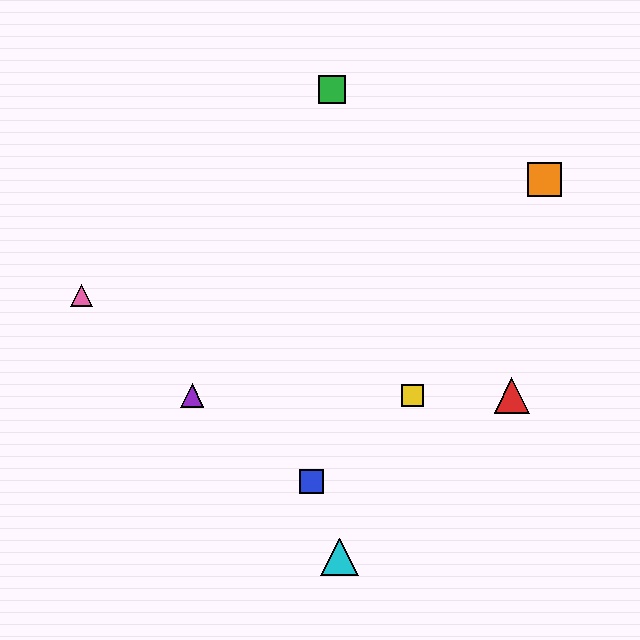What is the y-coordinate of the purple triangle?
The purple triangle is at y≈396.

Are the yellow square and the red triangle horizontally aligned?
Yes, both are at y≈396.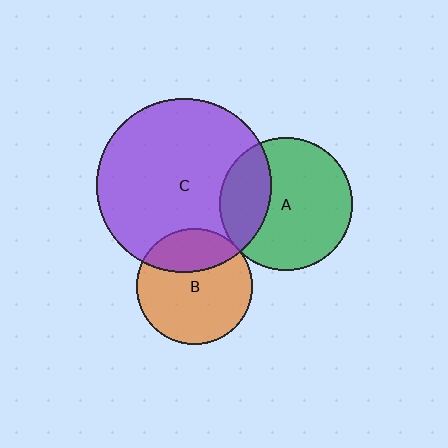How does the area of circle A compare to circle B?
Approximately 1.3 times.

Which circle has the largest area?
Circle C (purple).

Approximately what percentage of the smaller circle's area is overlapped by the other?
Approximately 30%.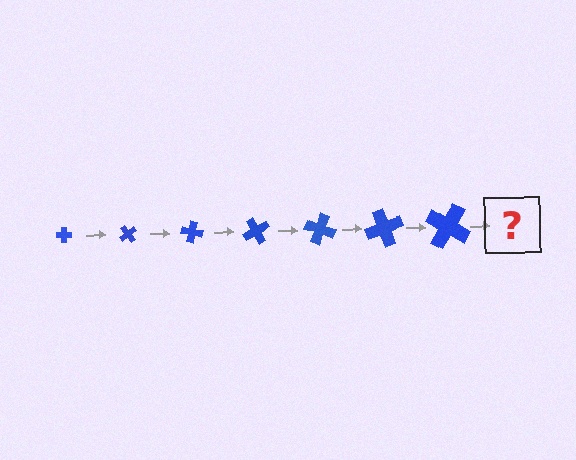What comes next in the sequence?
The next element should be a cross, larger than the previous one and rotated 350 degrees from the start.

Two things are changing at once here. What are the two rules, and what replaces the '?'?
The two rules are that the cross grows larger each step and it rotates 50 degrees each step. The '?' should be a cross, larger than the previous one and rotated 350 degrees from the start.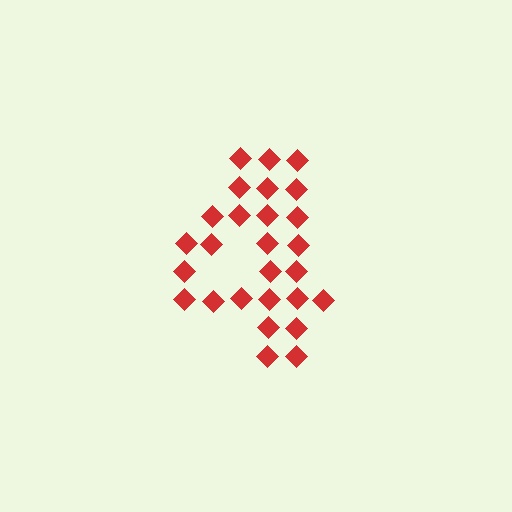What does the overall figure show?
The overall figure shows the digit 4.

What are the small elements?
The small elements are diamonds.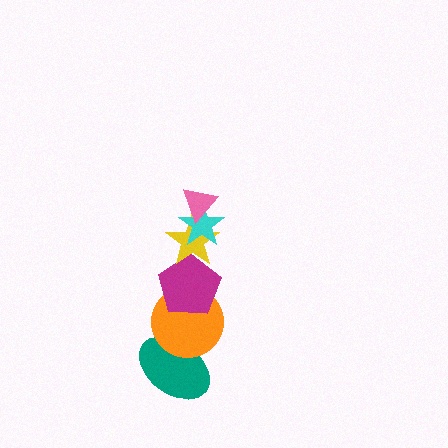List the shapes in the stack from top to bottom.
From top to bottom: the pink triangle, the cyan star, the yellow star, the magenta pentagon, the orange circle, the teal ellipse.